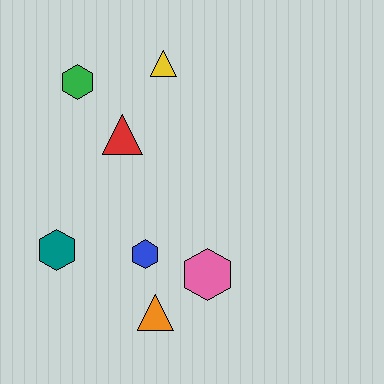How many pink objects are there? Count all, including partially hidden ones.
There is 1 pink object.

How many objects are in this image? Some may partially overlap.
There are 7 objects.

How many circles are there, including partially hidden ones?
There are no circles.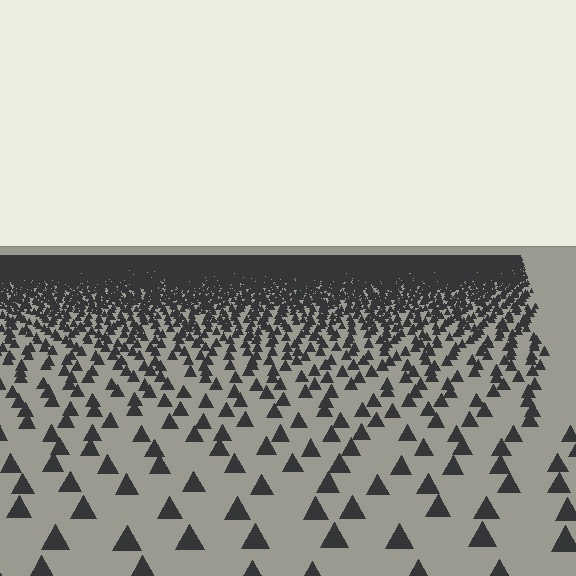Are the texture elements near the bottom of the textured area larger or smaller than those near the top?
Larger. Near the bottom, elements are closer to the viewer and appear at a bigger on-screen size.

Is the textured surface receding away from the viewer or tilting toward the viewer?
The surface is receding away from the viewer. Texture elements get smaller and denser toward the top.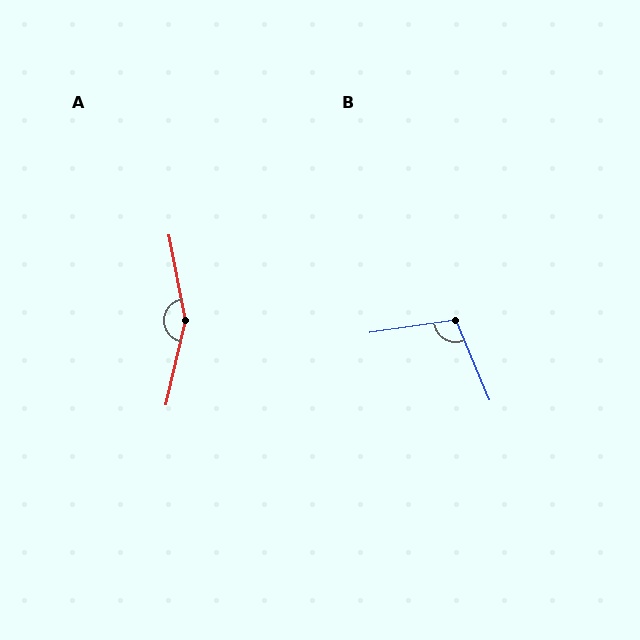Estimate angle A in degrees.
Approximately 156 degrees.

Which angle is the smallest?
B, at approximately 105 degrees.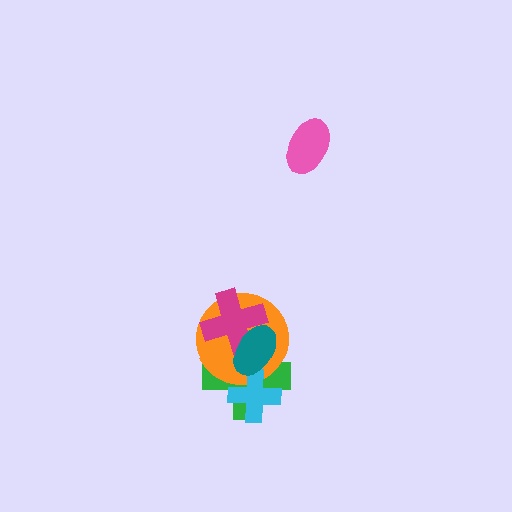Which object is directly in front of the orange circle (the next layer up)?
The cyan cross is directly in front of the orange circle.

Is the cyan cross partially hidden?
Yes, it is partially covered by another shape.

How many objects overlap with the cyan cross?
3 objects overlap with the cyan cross.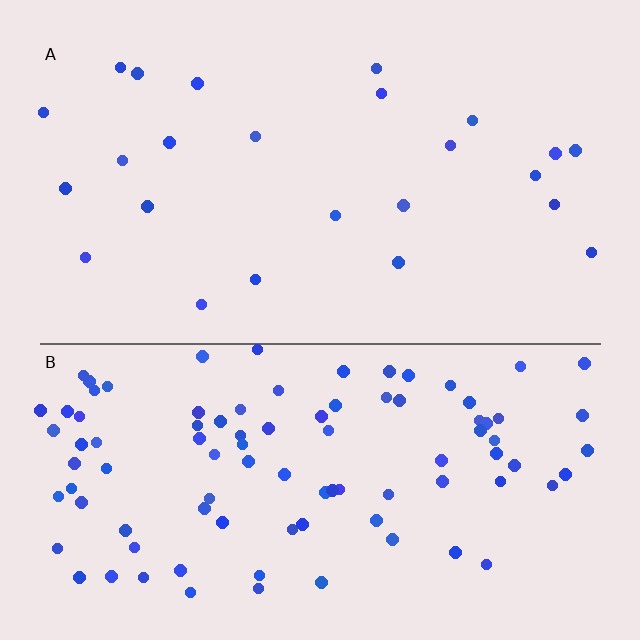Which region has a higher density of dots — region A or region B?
B (the bottom).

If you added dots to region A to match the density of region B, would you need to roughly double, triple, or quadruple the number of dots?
Approximately quadruple.